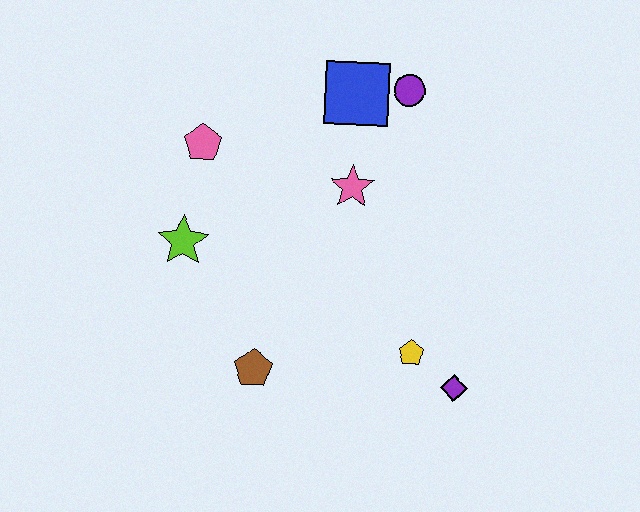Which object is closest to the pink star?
The blue square is closest to the pink star.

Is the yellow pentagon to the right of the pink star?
Yes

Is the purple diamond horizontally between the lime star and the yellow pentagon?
No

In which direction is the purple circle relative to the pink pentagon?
The purple circle is to the right of the pink pentagon.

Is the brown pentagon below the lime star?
Yes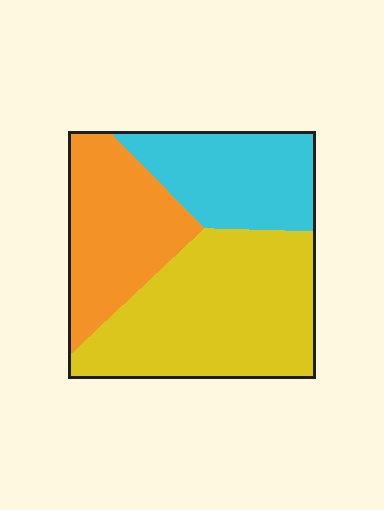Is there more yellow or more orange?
Yellow.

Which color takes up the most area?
Yellow, at roughly 45%.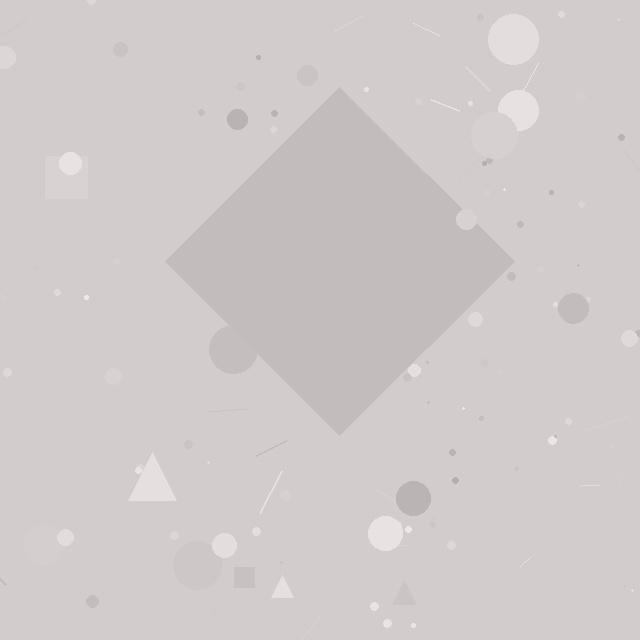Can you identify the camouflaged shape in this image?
The camouflaged shape is a diamond.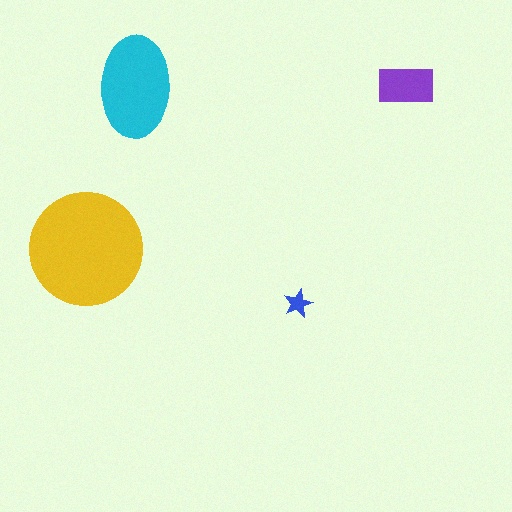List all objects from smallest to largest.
The blue star, the purple rectangle, the cyan ellipse, the yellow circle.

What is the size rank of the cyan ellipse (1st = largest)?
2nd.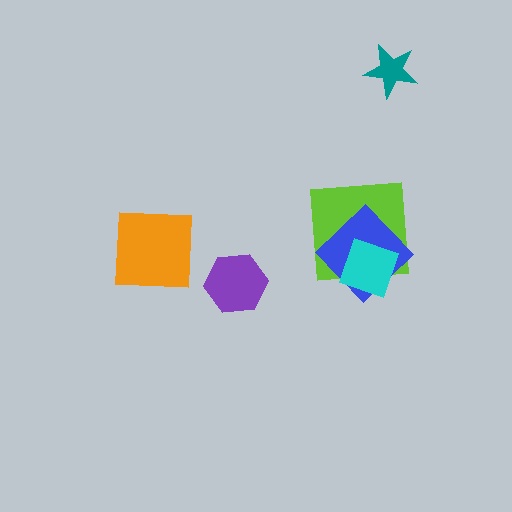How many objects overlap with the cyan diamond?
2 objects overlap with the cyan diamond.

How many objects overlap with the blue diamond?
2 objects overlap with the blue diamond.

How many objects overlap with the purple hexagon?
0 objects overlap with the purple hexagon.